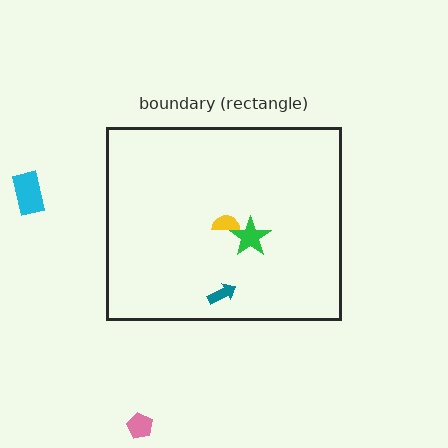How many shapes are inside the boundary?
3 inside, 2 outside.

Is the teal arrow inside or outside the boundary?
Inside.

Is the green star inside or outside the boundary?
Inside.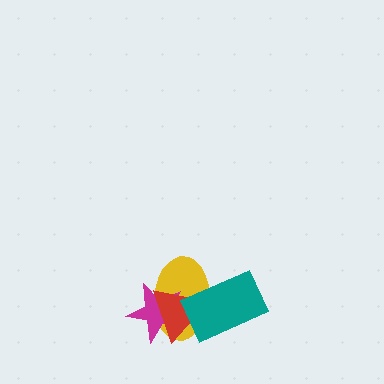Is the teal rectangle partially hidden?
No, no other shape covers it.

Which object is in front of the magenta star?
The red triangle is in front of the magenta star.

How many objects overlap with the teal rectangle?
2 objects overlap with the teal rectangle.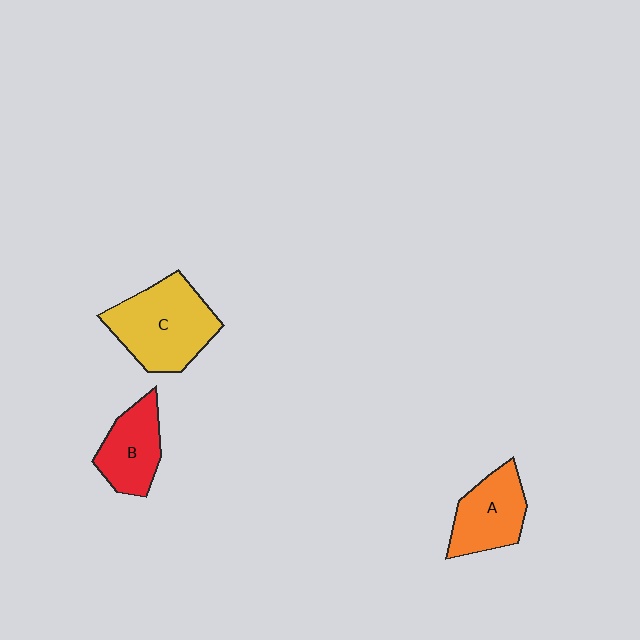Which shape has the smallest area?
Shape B (red).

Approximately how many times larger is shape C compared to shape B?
Approximately 1.6 times.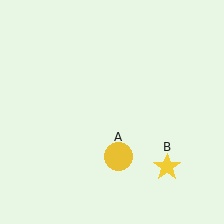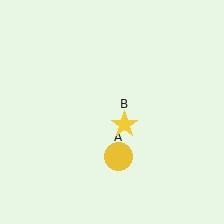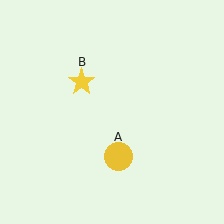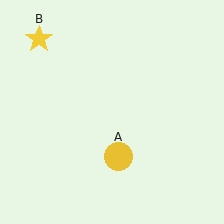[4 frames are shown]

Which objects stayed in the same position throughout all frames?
Yellow circle (object A) remained stationary.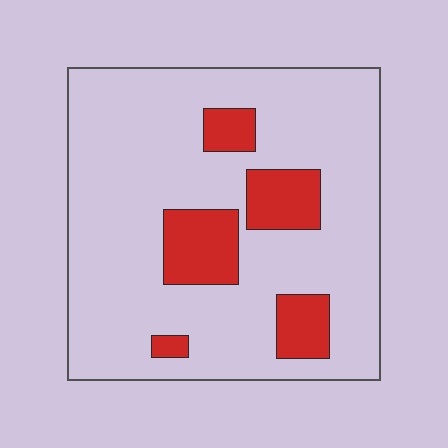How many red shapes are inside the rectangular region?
5.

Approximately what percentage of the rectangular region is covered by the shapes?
Approximately 15%.